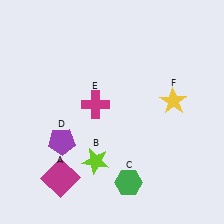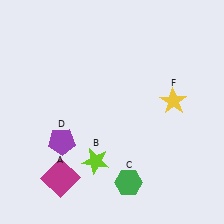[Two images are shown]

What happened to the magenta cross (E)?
The magenta cross (E) was removed in Image 2. It was in the top-left area of Image 1.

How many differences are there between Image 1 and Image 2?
There is 1 difference between the two images.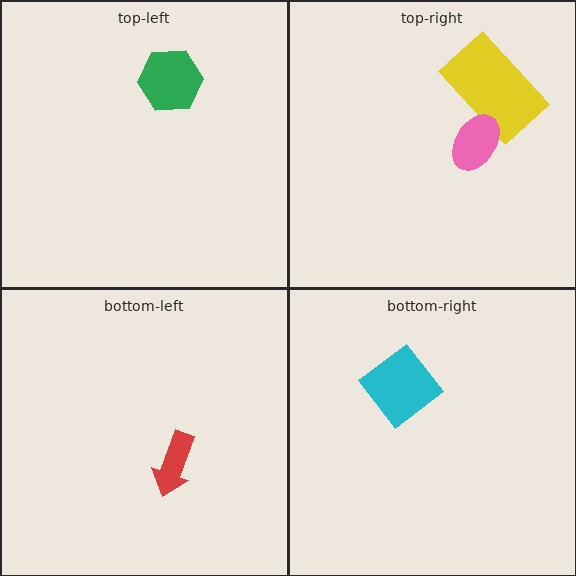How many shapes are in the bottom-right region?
1.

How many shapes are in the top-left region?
1.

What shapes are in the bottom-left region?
The red arrow.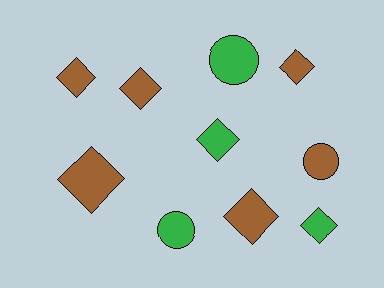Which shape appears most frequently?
Diamond, with 7 objects.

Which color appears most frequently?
Brown, with 6 objects.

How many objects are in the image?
There are 10 objects.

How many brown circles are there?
There is 1 brown circle.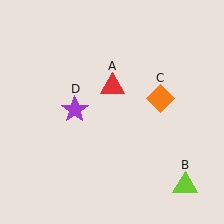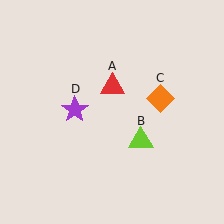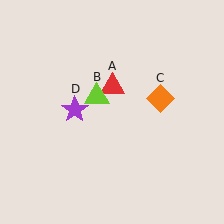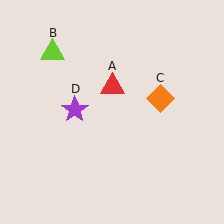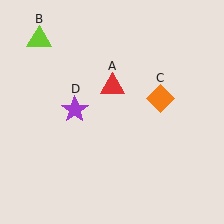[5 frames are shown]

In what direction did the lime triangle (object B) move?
The lime triangle (object B) moved up and to the left.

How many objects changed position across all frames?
1 object changed position: lime triangle (object B).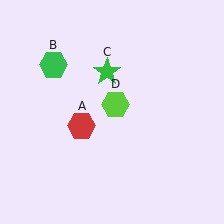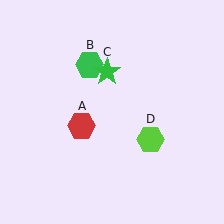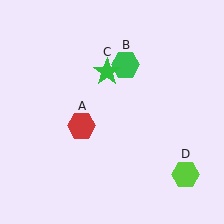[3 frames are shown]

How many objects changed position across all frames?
2 objects changed position: green hexagon (object B), lime hexagon (object D).